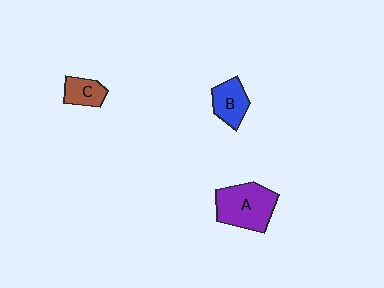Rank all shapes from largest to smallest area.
From largest to smallest: A (purple), B (blue), C (brown).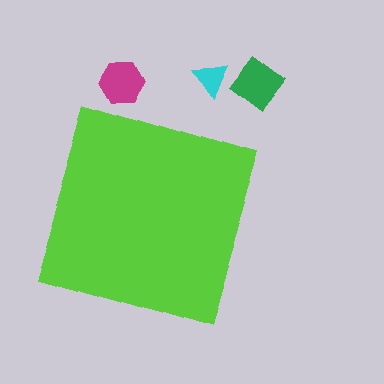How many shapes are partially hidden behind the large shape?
0 shapes are partially hidden.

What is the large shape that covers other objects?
A lime square.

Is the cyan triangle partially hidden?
No, the cyan triangle is fully visible.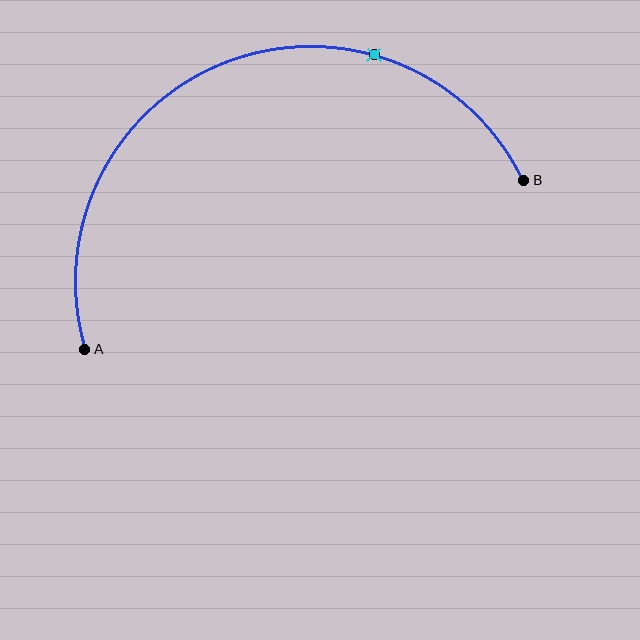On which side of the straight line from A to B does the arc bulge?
The arc bulges above the straight line connecting A and B.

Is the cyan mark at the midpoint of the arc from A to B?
No. The cyan mark lies on the arc but is closer to endpoint B. The arc midpoint would be at the point on the curve equidistant along the arc from both A and B.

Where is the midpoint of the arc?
The arc midpoint is the point on the curve farthest from the straight line joining A and B. It sits above that line.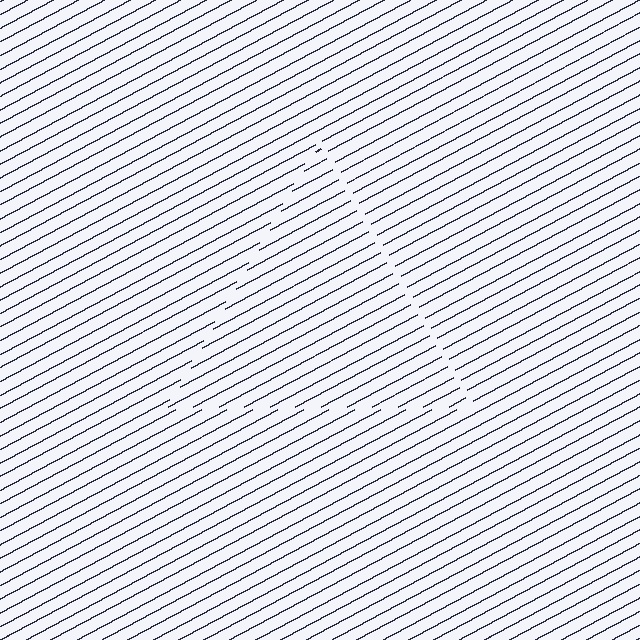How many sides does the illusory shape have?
3 sides — the line-ends trace a triangle.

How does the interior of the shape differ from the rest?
The interior of the shape contains the same grating, shifted by half a period — the contour is defined by the phase discontinuity where line-ends from the inner and outer gratings abut.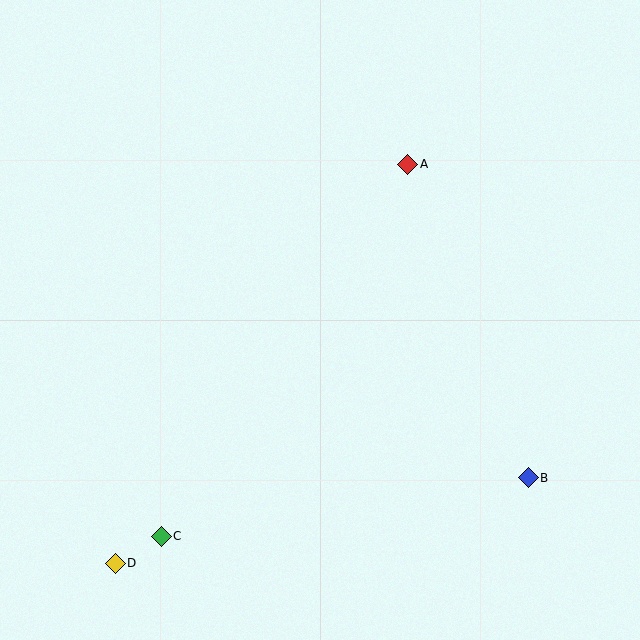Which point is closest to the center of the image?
Point A at (408, 164) is closest to the center.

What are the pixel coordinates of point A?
Point A is at (408, 164).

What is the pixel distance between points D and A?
The distance between D and A is 495 pixels.